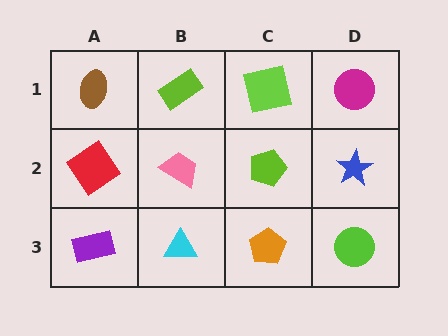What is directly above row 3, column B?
A pink trapezoid.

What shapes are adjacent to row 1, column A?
A red diamond (row 2, column A), a lime rectangle (row 1, column B).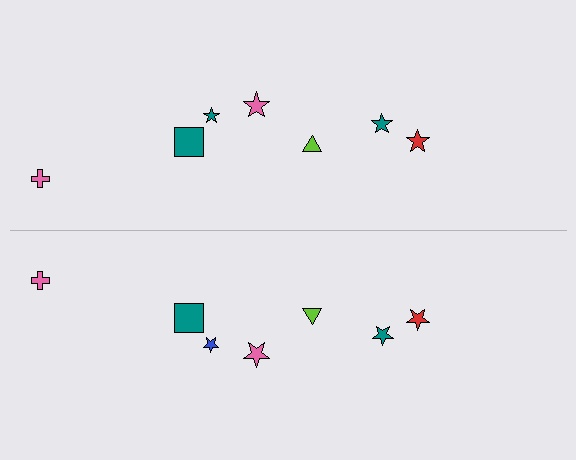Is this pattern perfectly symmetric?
No, the pattern is not perfectly symmetric. The blue star on the bottom side breaks the symmetry — its mirror counterpart is teal.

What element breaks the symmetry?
The blue star on the bottom side breaks the symmetry — its mirror counterpart is teal.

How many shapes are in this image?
There are 14 shapes in this image.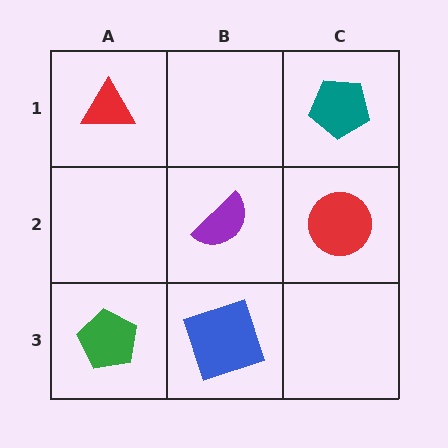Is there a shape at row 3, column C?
No, that cell is empty.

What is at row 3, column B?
A blue square.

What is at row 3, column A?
A green pentagon.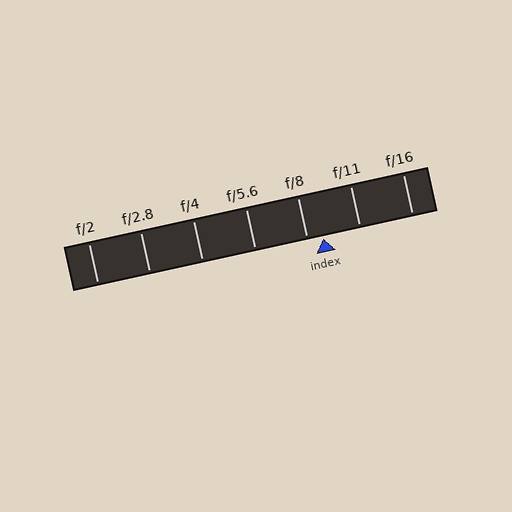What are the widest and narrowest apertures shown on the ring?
The widest aperture shown is f/2 and the narrowest is f/16.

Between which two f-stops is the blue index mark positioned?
The index mark is between f/8 and f/11.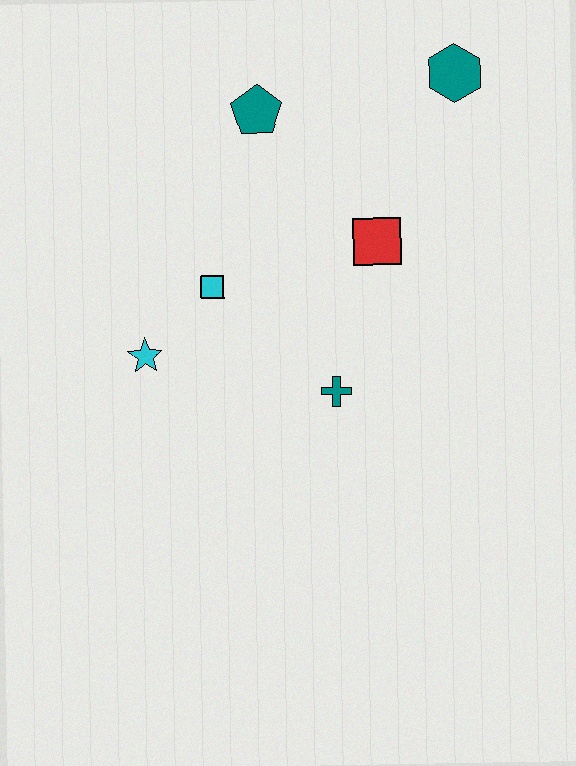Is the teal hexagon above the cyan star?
Yes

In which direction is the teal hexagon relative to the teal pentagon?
The teal hexagon is to the right of the teal pentagon.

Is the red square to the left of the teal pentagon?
No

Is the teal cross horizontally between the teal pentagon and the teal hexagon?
Yes